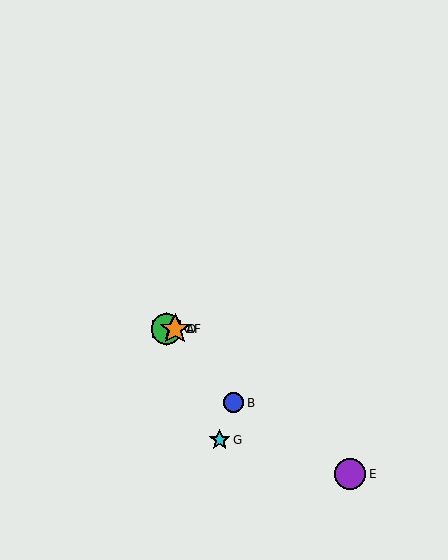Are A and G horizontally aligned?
No, A is at y≈329 and G is at y≈440.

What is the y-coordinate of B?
Object B is at y≈403.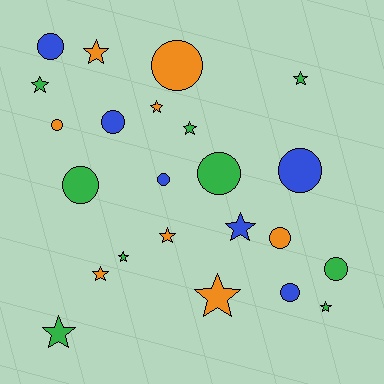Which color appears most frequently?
Green, with 9 objects.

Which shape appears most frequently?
Star, with 12 objects.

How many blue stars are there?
There is 1 blue star.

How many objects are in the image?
There are 23 objects.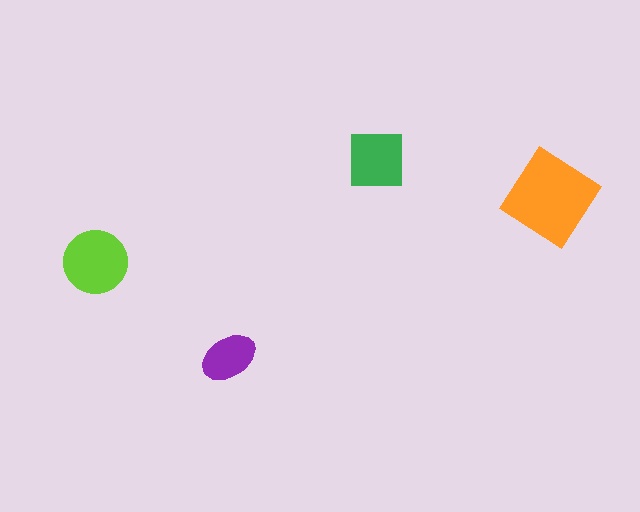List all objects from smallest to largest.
The purple ellipse, the green square, the lime circle, the orange diamond.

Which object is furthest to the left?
The lime circle is leftmost.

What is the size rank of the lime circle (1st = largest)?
2nd.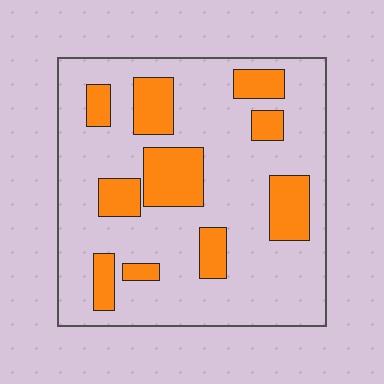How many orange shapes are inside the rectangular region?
10.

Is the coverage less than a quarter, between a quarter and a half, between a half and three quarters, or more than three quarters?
Less than a quarter.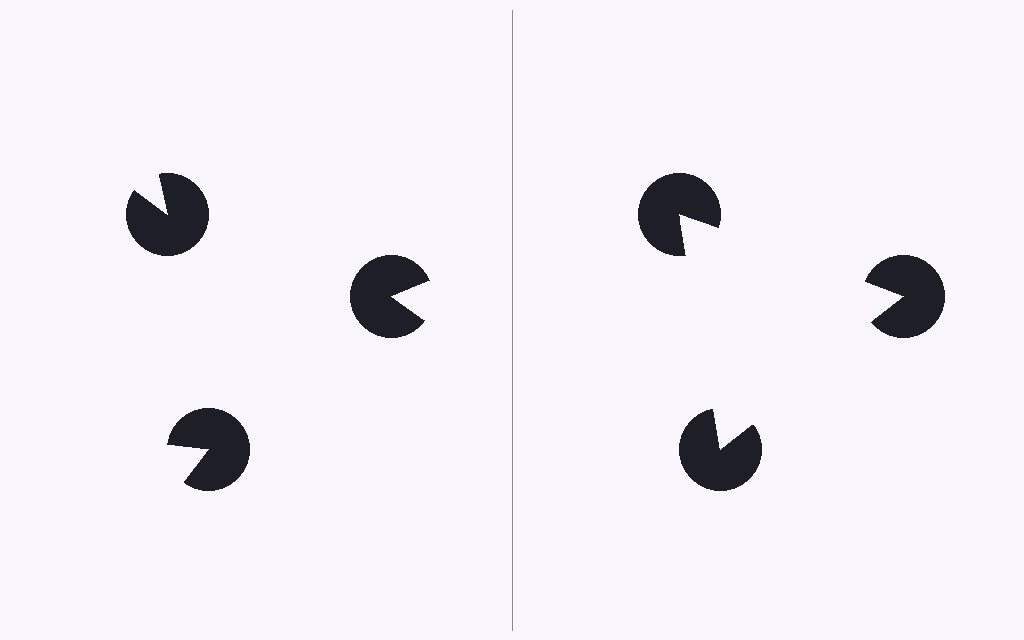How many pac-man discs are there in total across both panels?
6 — 3 on each side.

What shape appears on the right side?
An illusory triangle.